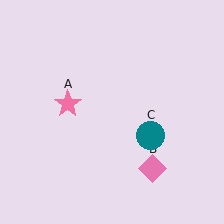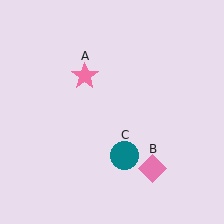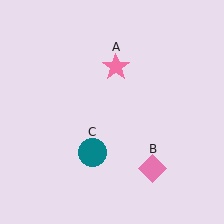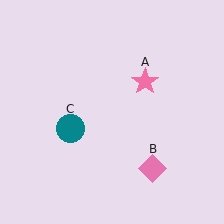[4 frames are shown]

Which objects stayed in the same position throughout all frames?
Pink diamond (object B) remained stationary.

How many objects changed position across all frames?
2 objects changed position: pink star (object A), teal circle (object C).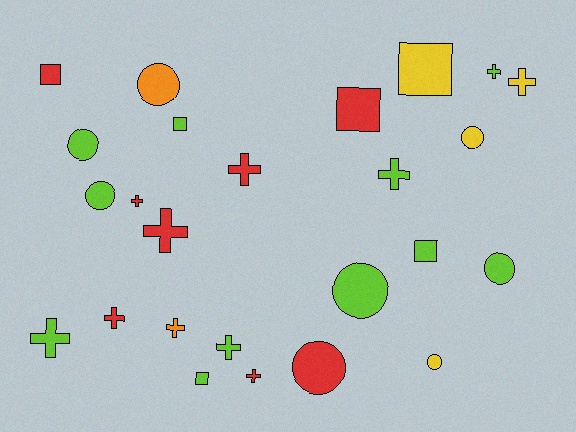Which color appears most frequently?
Lime, with 11 objects.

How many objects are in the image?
There are 25 objects.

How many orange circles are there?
There is 1 orange circle.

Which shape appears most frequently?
Cross, with 11 objects.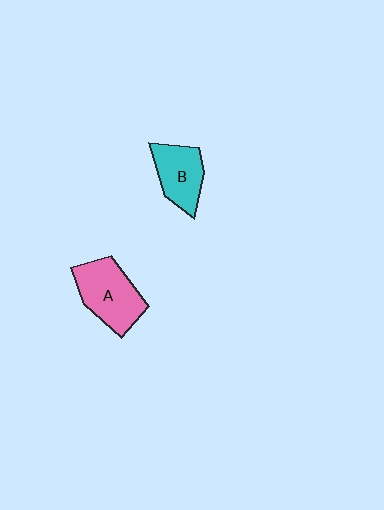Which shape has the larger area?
Shape A (pink).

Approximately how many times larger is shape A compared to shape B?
Approximately 1.3 times.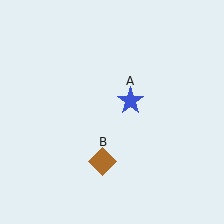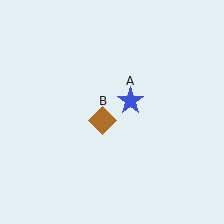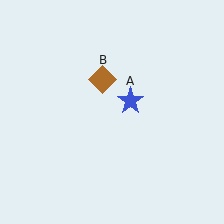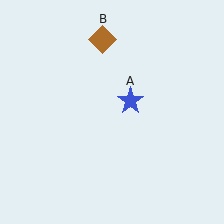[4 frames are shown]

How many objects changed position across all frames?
1 object changed position: brown diamond (object B).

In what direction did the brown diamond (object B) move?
The brown diamond (object B) moved up.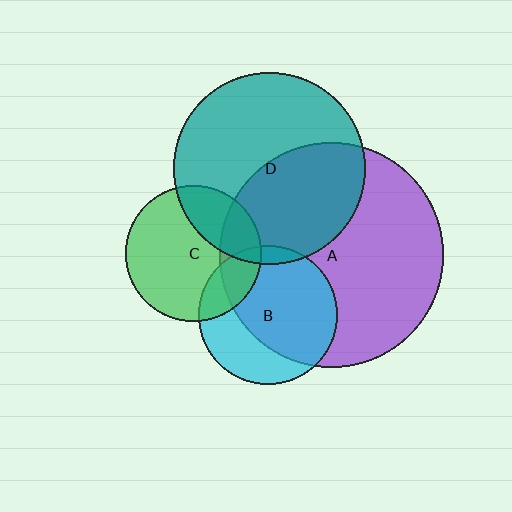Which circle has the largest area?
Circle A (purple).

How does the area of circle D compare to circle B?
Approximately 1.9 times.